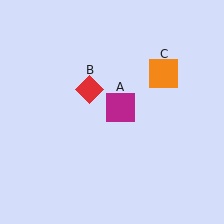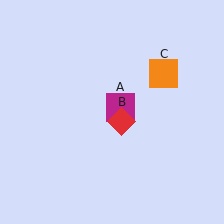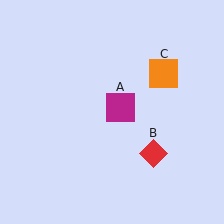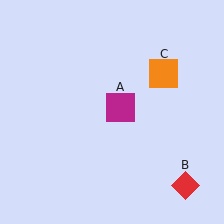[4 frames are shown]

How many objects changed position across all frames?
1 object changed position: red diamond (object B).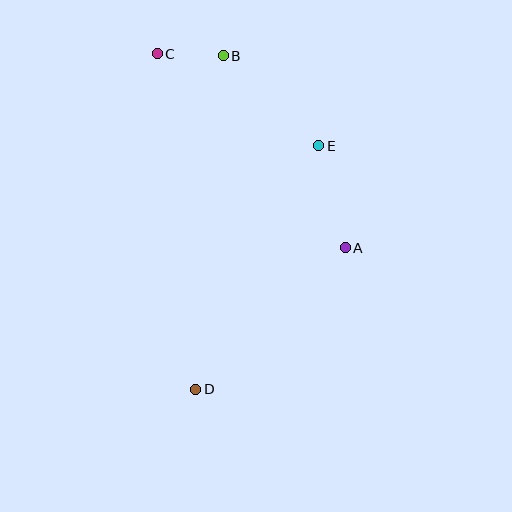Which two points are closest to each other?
Points B and C are closest to each other.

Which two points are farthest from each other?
Points C and D are farthest from each other.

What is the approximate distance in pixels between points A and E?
The distance between A and E is approximately 105 pixels.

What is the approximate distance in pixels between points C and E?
The distance between C and E is approximately 186 pixels.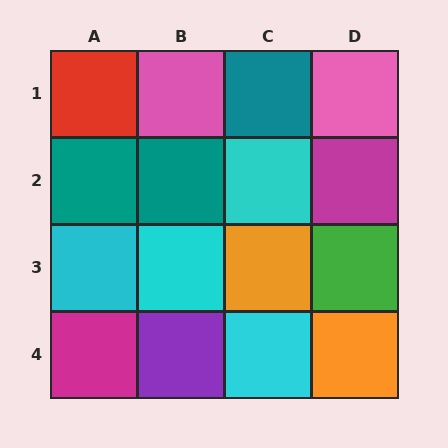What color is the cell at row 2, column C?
Cyan.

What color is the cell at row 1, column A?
Red.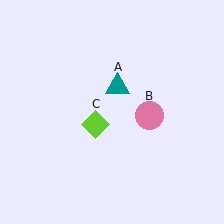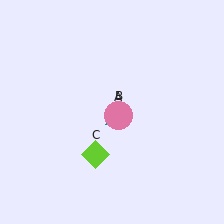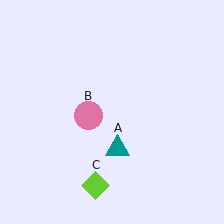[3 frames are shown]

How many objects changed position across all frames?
3 objects changed position: teal triangle (object A), pink circle (object B), lime diamond (object C).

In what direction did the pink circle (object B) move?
The pink circle (object B) moved left.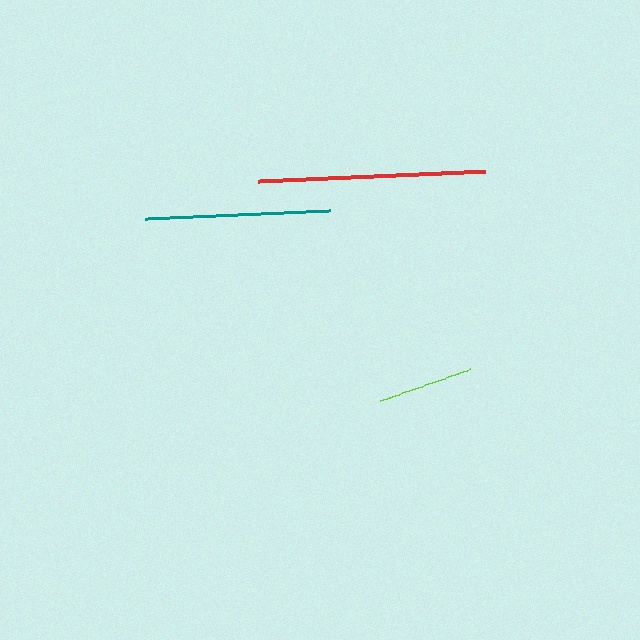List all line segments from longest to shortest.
From longest to shortest: red, teal, lime.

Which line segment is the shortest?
The lime line is the shortest at approximately 96 pixels.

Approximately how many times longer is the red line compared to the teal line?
The red line is approximately 1.2 times the length of the teal line.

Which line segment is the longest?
The red line is the longest at approximately 227 pixels.